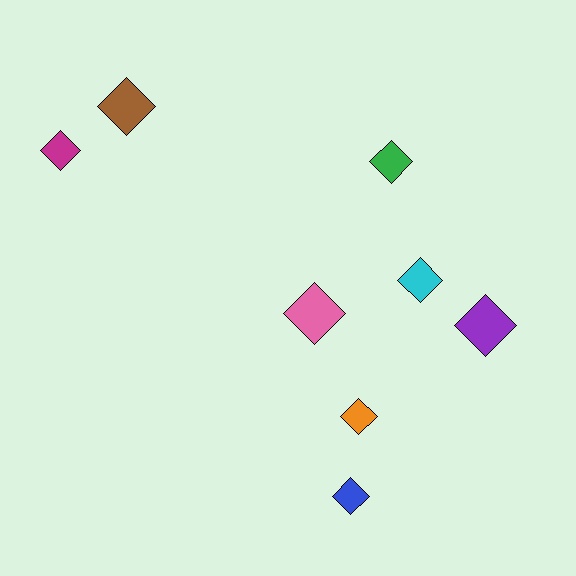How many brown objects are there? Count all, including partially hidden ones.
There is 1 brown object.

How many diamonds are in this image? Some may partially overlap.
There are 8 diamonds.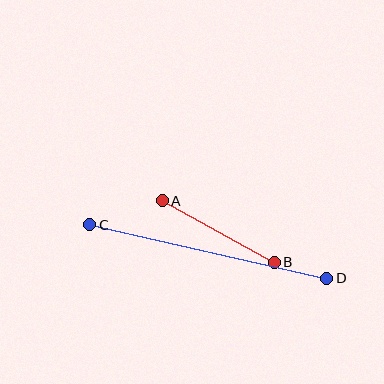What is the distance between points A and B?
The distance is approximately 128 pixels.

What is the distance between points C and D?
The distance is approximately 243 pixels.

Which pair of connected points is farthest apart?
Points C and D are farthest apart.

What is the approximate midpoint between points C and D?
The midpoint is at approximately (208, 252) pixels.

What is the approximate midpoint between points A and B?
The midpoint is at approximately (218, 231) pixels.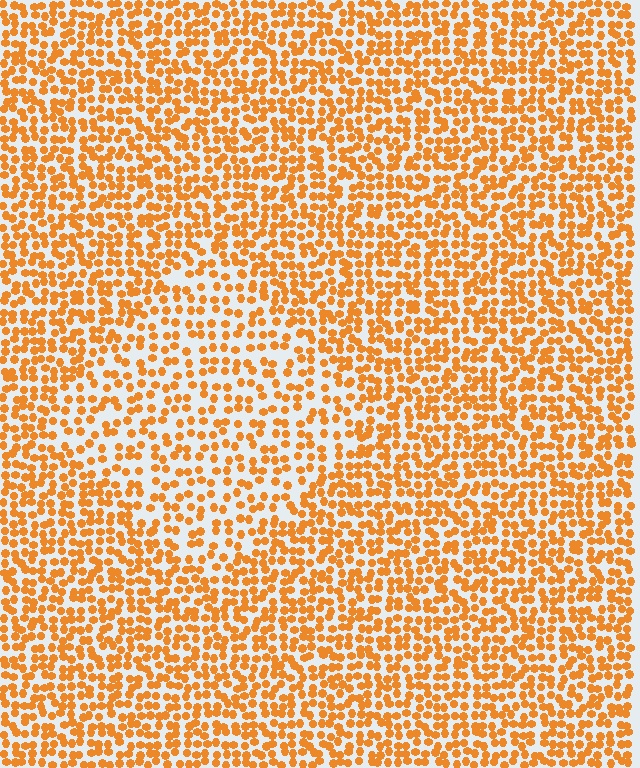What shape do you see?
I see a diamond.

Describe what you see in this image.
The image contains small orange elements arranged at two different densities. A diamond-shaped region is visible where the elements are less densely packed than the surrounding area.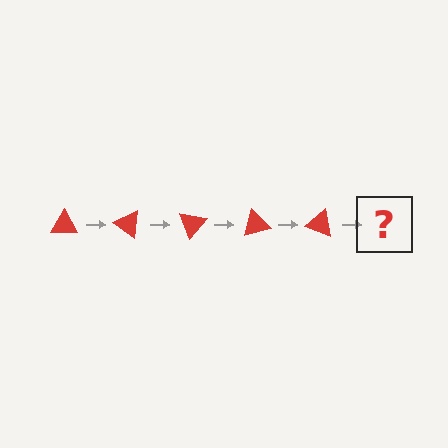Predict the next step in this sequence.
The next step is a red triangle rotated 175 degrees.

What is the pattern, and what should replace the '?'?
The pattern is that the triangle rotates 35 degrees each step. The '?' should be a red triangle rotated 175 degrees.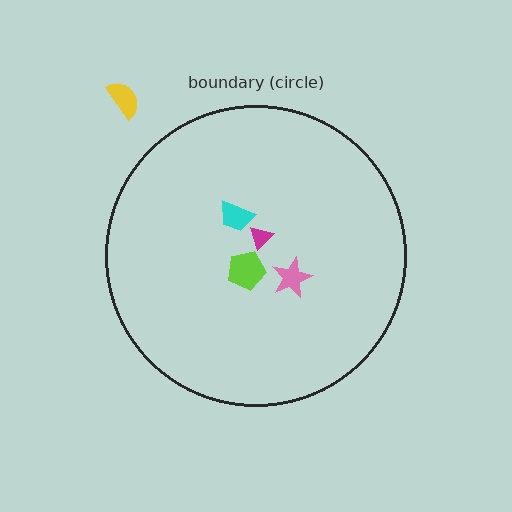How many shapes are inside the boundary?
4 inside, 1 outside.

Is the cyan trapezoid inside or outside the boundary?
Inside.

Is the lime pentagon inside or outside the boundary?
Inside.